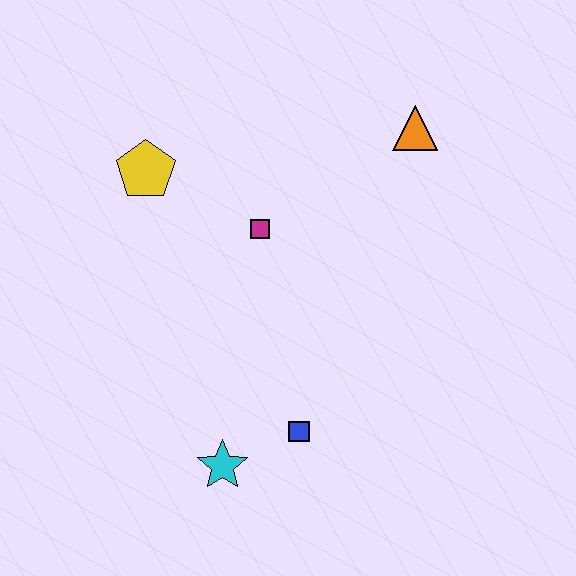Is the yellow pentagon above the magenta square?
Yes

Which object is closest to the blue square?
The cyan star is closest to the blue square.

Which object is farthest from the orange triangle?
The cyan star is farthest from the orange triangle.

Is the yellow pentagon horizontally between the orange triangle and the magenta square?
No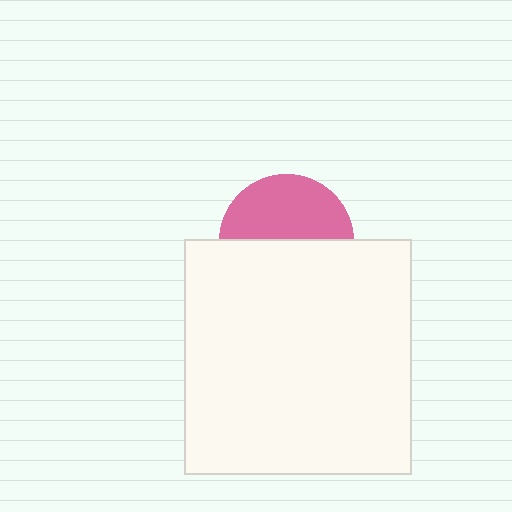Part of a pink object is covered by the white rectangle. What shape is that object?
It is a circle.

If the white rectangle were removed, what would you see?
You would see the complete pink circle.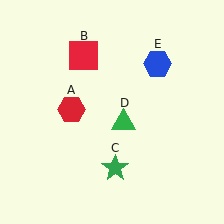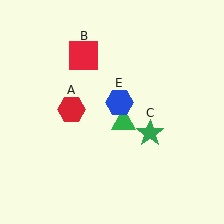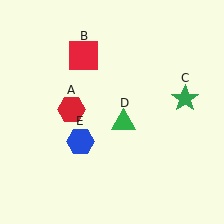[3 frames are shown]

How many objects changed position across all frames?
2 objects changed position: green star (object C), blue hexagon (object E).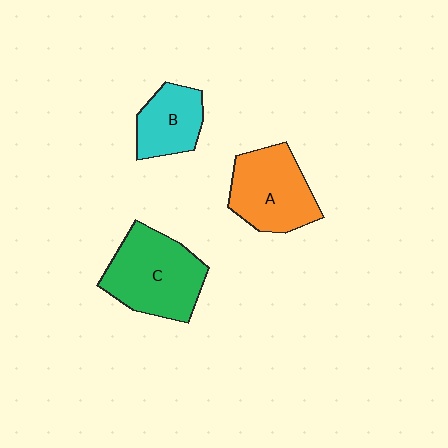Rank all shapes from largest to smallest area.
From largest to smallest: C (green), A (orange), B (cyan).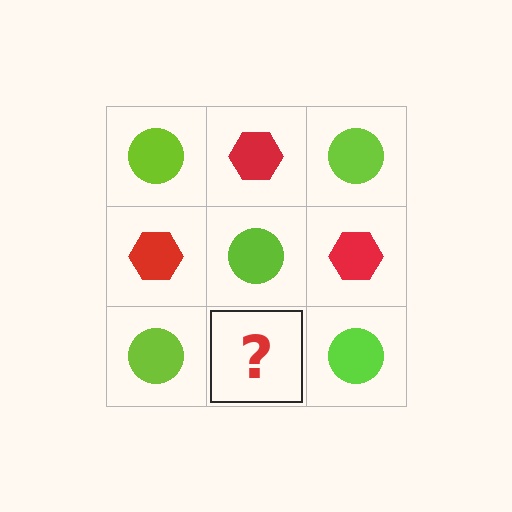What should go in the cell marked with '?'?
The missing cell should contain a red hexagon.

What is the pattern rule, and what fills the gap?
The rule is that it alternates lime circle and red hexagon in a checkerboard pattern. The gap should be filled with a red hexagon.